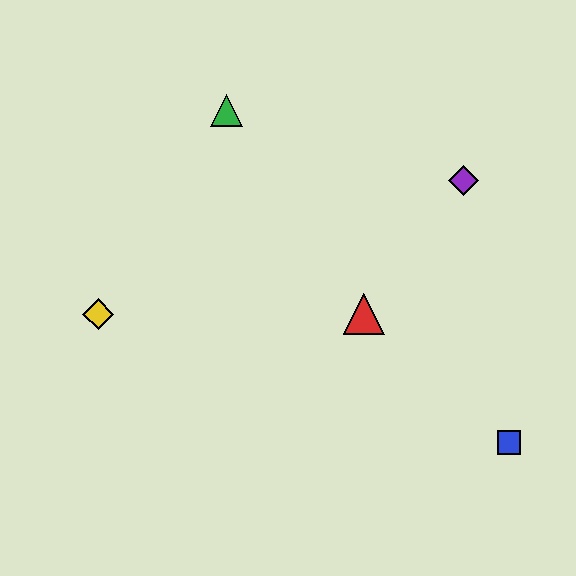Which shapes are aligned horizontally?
The red triangle, the yellow diamond are aligned horizontally.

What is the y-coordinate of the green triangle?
The green triangle is at y≈111.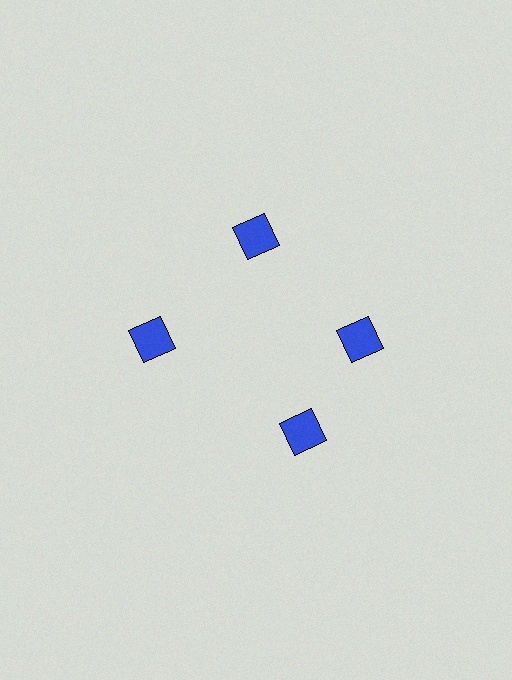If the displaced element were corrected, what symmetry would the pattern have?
It would have 4-fold rotational symmetry — the pattern would map onto itself every 90 degrees.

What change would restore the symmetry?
The symmetry would be restored by rotating it back into even spacing with its neighbors so that all 4 squares sit at equal angles and equal distance from the center.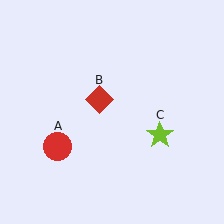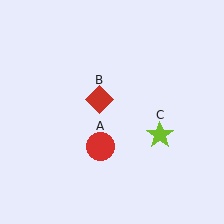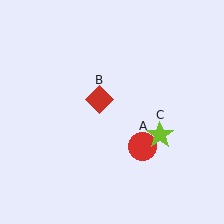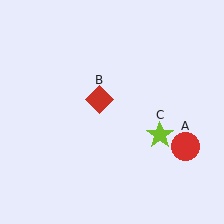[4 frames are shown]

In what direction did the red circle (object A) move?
The red circle (object A) moved right.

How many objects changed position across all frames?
1 object changed position: red circle (object A).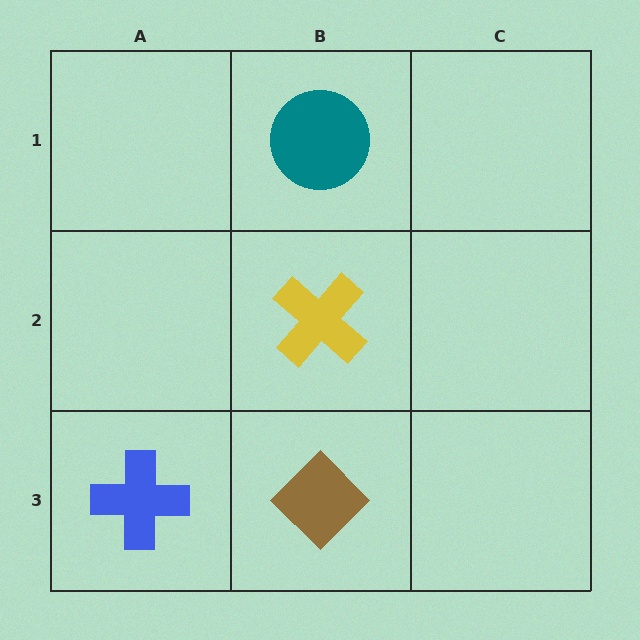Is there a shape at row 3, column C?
No, that cell is empty.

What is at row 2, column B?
A yellow cross.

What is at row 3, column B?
A brown diamond.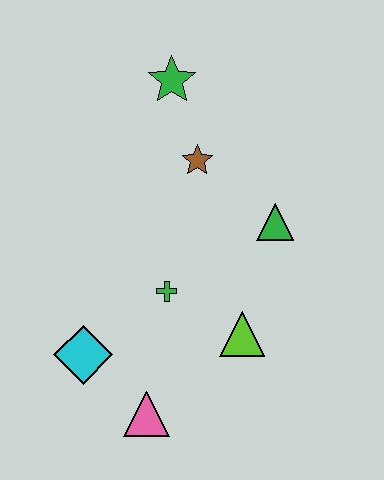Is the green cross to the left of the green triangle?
Yes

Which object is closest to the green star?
The brown star is closest to the green star.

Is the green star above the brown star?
Yes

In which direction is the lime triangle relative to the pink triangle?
The lime triangle is to the right of the pink triangle.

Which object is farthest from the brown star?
The pink triangle is farthest from the brown star.